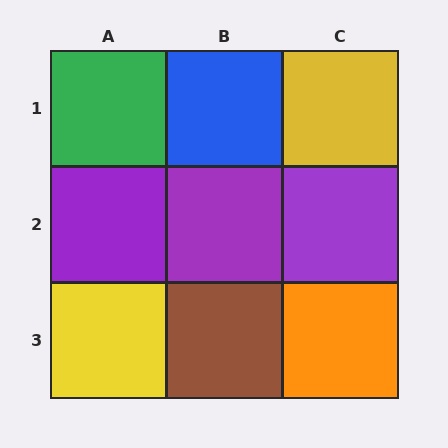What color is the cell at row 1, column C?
Yellow.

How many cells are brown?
1 cell is brown.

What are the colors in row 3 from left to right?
Yellow, brown, orange.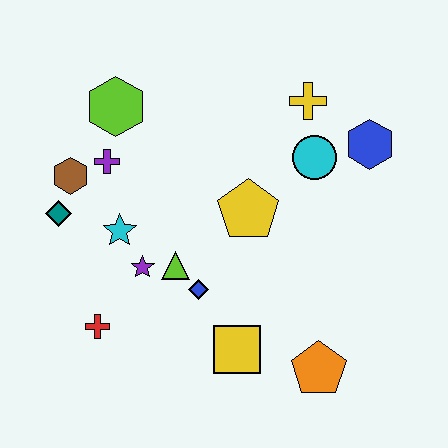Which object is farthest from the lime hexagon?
The orange pentagon is farthest from the lime hexagon.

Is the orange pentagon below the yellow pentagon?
Yes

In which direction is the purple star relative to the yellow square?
The purple star is to the left of the yellow square.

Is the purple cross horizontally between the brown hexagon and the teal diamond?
No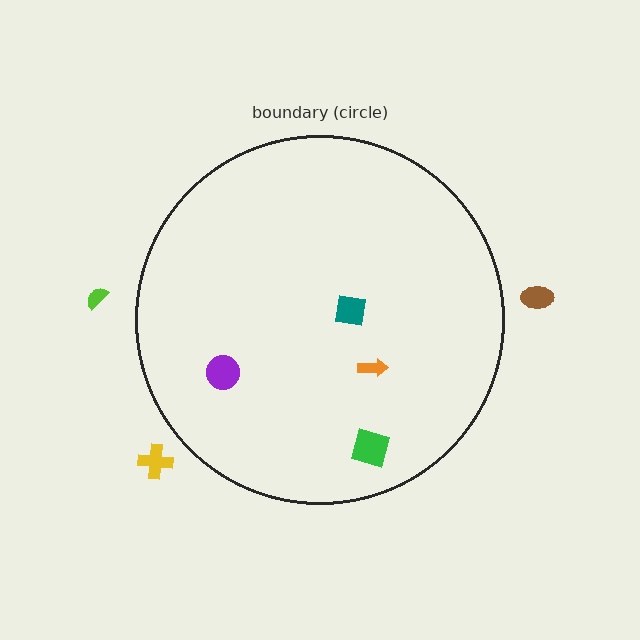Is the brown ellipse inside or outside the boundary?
Outside.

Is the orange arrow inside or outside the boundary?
Inside.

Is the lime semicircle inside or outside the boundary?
Outside.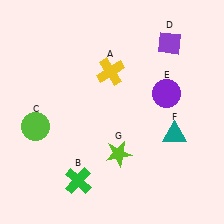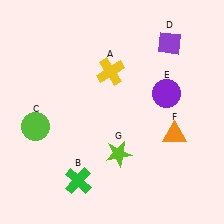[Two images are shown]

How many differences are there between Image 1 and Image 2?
There is 1 difference between the two images.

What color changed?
The triangle (F) changed from teal in Image 1 to orange in Image 2.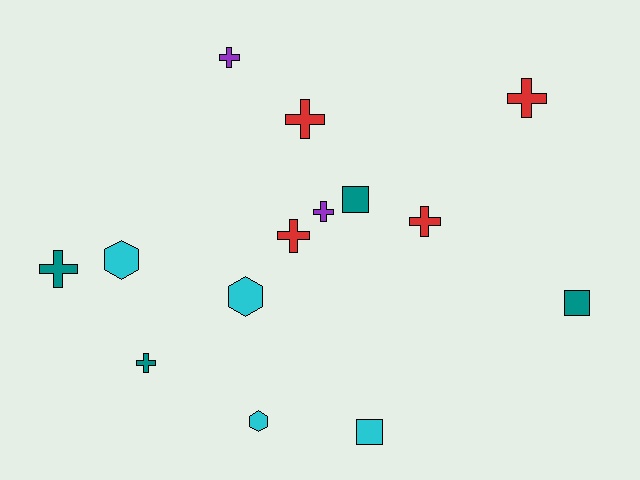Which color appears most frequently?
Teal, with 4 objects.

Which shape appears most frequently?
Cross, with 8 objects.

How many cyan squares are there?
There is 1 cyan square.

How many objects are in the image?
There are 14 objects.